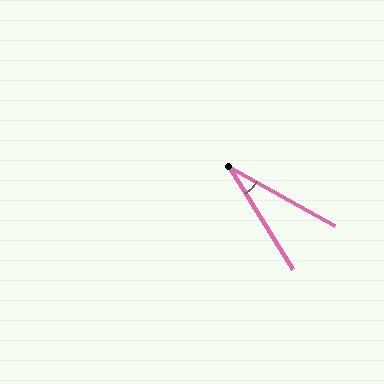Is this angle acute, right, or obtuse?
It is acute.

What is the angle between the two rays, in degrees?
Approximately 29 degrees.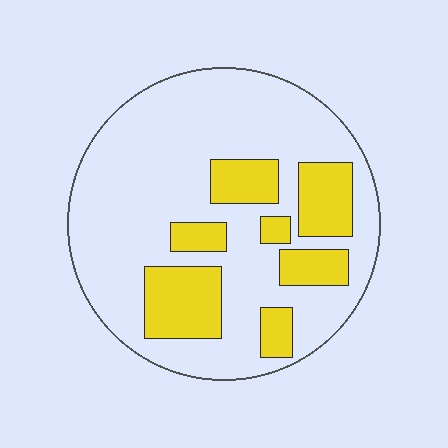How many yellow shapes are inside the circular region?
7.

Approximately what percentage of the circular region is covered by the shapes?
Approximately 25%.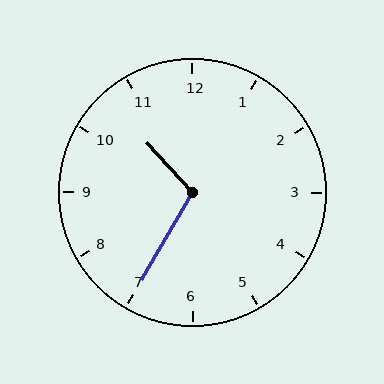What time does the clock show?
10:35.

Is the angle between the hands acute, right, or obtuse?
It is obtuse.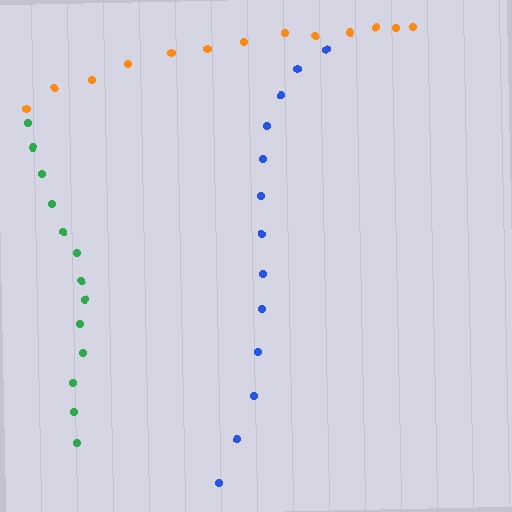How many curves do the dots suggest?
There are 3 distinct paths.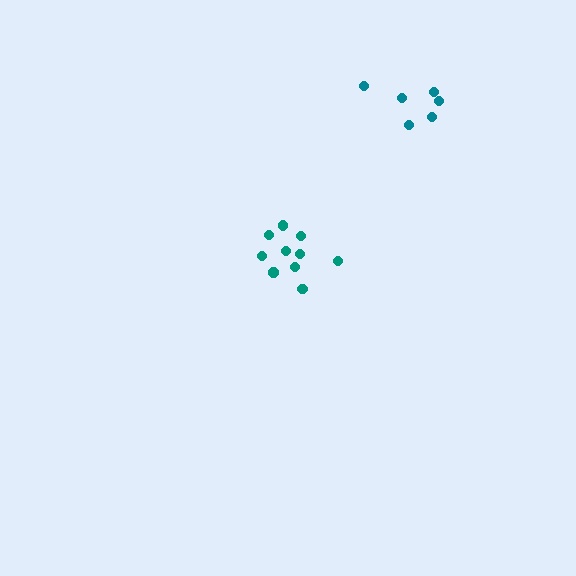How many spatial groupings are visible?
There are 2 spatial groupings.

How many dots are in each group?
Group 1: 10 dots, Group 2: 6 dots (16 total).